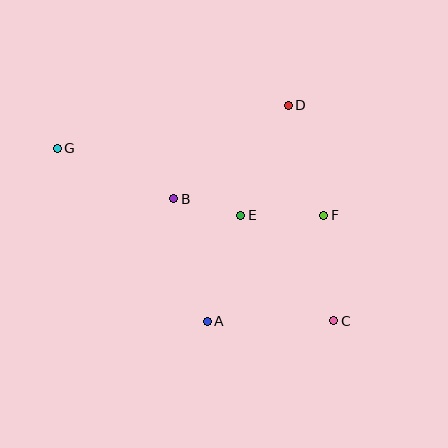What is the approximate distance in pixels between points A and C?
The distance between A and C is approximately 127 pixels.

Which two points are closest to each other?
Points B and E are closest to each other.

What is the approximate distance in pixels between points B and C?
The distance between B and C is approximately 201 pixels.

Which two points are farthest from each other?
Points C and G are farthest from each other.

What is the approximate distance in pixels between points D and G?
The distance between D and G is approximately 235 pixels.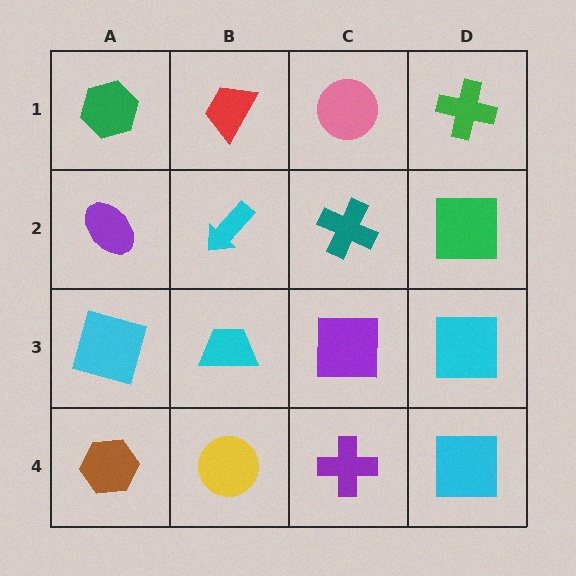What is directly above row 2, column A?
A green hexagon.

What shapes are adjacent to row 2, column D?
A green cross (row 1, column D), a cyan square (row 3, column D), a teal cross (row 2, column C).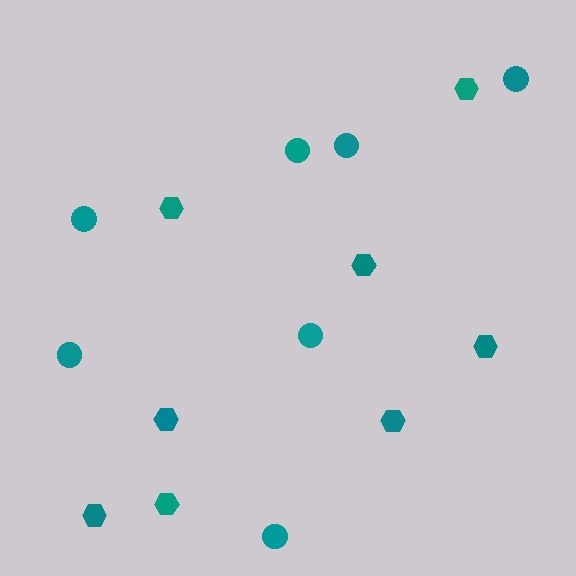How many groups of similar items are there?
There are 2 groups: one group of hexagons (8) and one group of circles (7).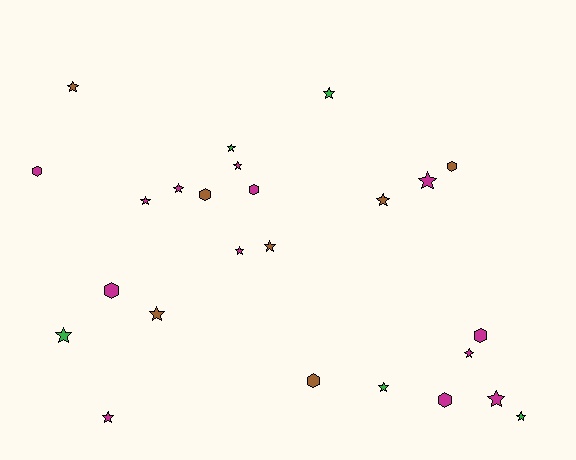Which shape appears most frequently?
Star, with 17 objects.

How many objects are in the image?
There are 25 objects.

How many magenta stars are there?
There are 8 magenta stars.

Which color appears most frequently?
Magenta, with 13 objects.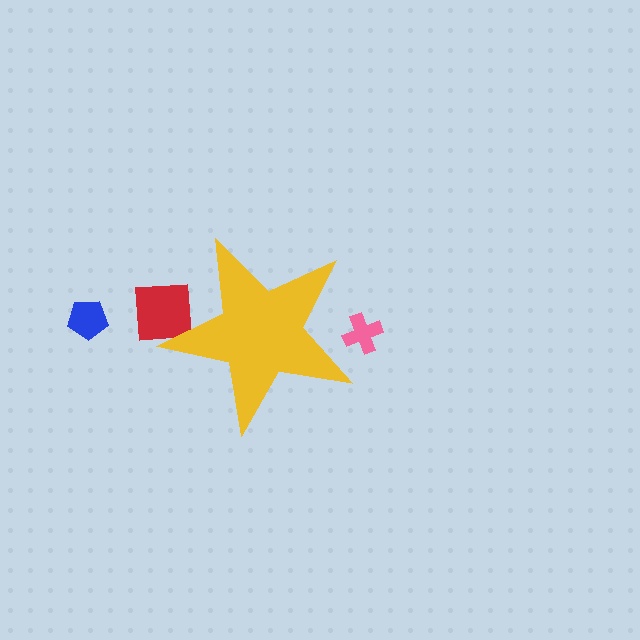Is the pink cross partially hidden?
Yes, the pink cross is partially hidden behind the yellow star.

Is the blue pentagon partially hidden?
No, the blue pentagon is fully visible.